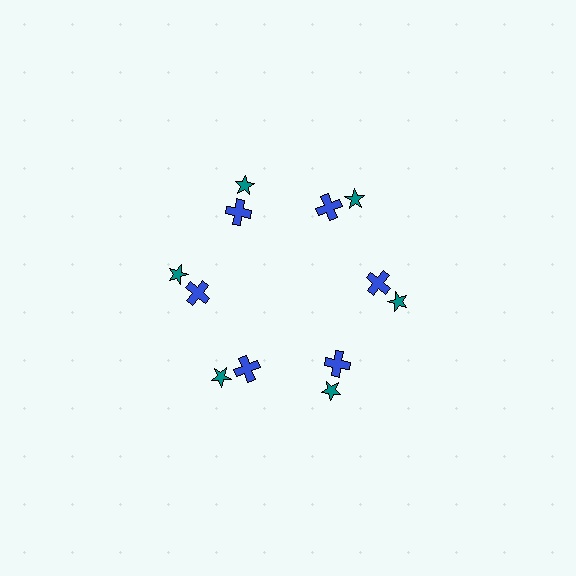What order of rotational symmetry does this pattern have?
This pattern has 6-fold rotational symmetry.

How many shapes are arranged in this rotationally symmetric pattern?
There are 12 shapes, arranged in 6 groups of 2.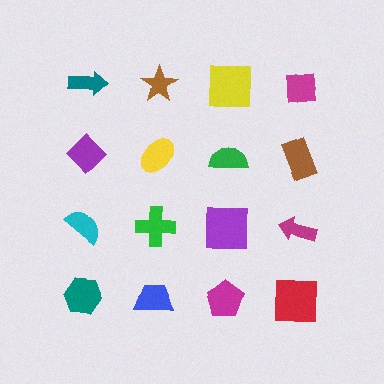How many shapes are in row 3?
4 shapes.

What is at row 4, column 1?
A teal hexagon.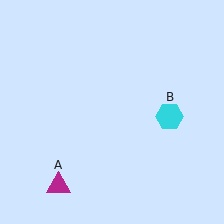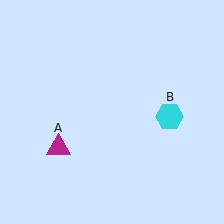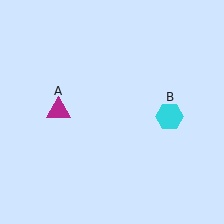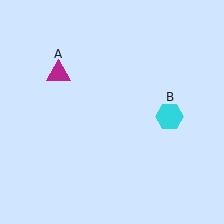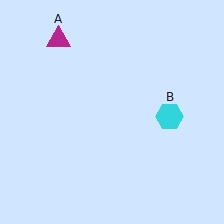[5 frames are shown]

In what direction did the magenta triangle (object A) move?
The magenta triangle (object A) moved up.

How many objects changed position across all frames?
1 object changed position: magenta triangle (object A).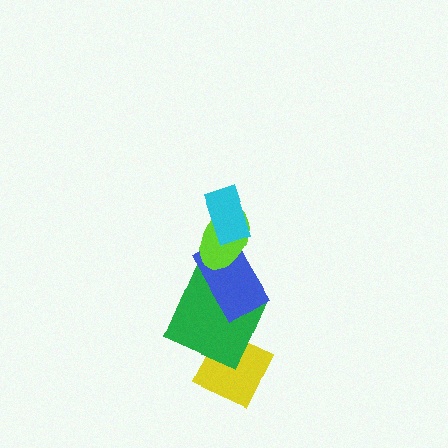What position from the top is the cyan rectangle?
The cyan rectangle is 1st from the top.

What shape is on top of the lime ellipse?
The cyan rectangle is on top of the lime ellipse.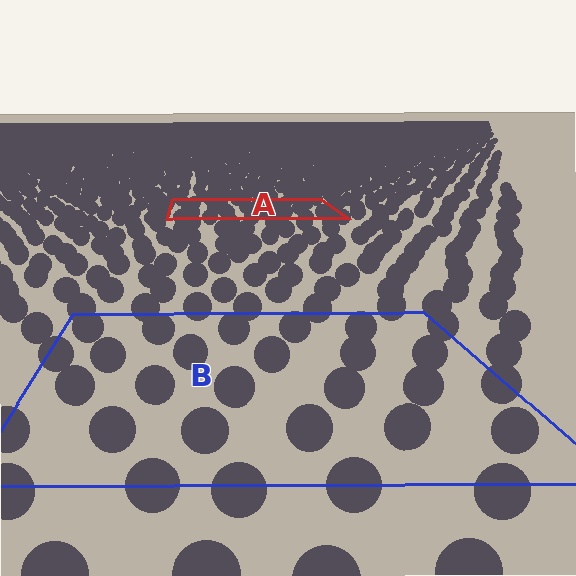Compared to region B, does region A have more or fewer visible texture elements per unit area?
Region A has more texture elements per unit area — they are packed more densely because it is farther away.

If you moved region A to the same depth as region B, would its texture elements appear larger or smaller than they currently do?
They would appear larger. At a closer depth, the same texture elements are projected at a bigger on-screen size.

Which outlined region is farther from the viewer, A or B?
Region A is farther from the viewer — the texture elements inside it appear smaller and more densely packed.